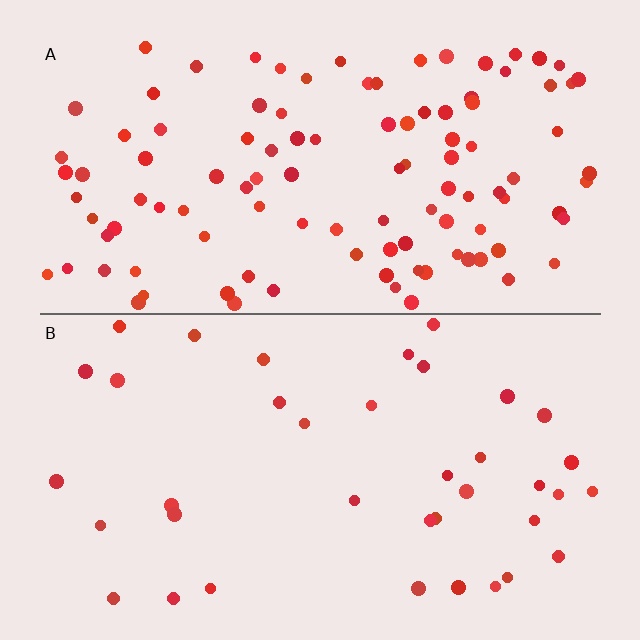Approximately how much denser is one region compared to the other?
Approximately 2.8× — region A over region B.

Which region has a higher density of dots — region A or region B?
A (the top).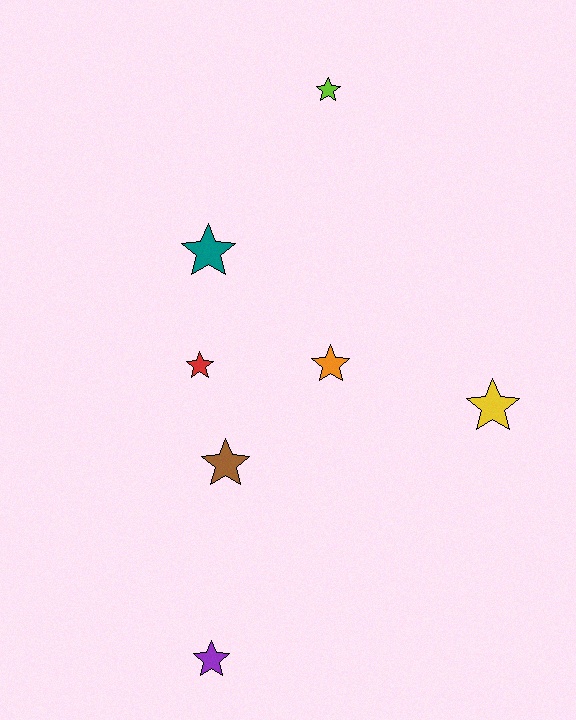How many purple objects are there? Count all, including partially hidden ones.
There is 1 purple object.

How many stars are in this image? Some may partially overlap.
There are 7 stars.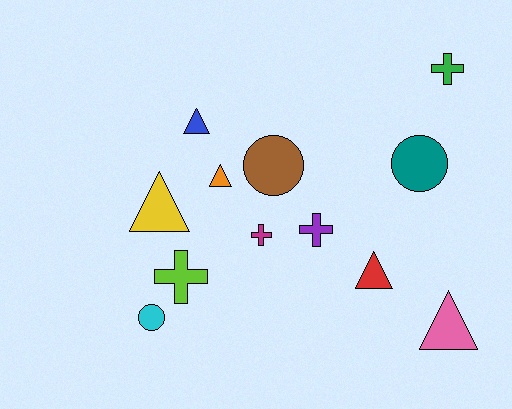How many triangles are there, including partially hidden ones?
There are 5 triangles.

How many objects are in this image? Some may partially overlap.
There are 12 objects.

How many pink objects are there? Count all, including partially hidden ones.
There is 1 pink object.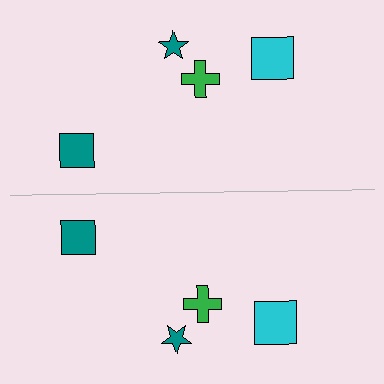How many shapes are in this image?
There are 8 shapes in this image.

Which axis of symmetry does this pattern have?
The pattern has a horizontal axis of symmetry running through the center of the image.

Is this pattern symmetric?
Yes, this pattern has bilateral (reflection) symmetry.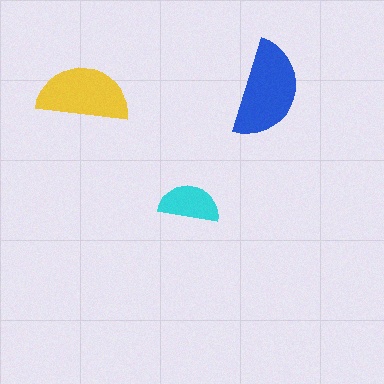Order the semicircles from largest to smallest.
the blue one, the yellow one, the cyan one.